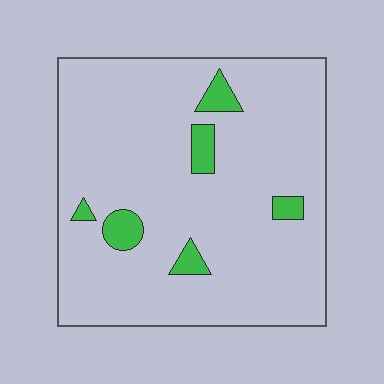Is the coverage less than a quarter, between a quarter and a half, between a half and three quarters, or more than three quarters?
Less than a quarter.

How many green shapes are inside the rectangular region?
6.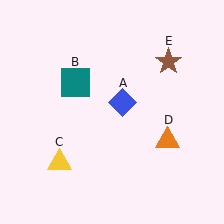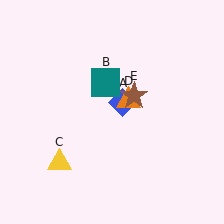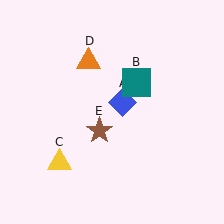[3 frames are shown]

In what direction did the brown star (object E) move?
The brown star (object E) moved down and to the left.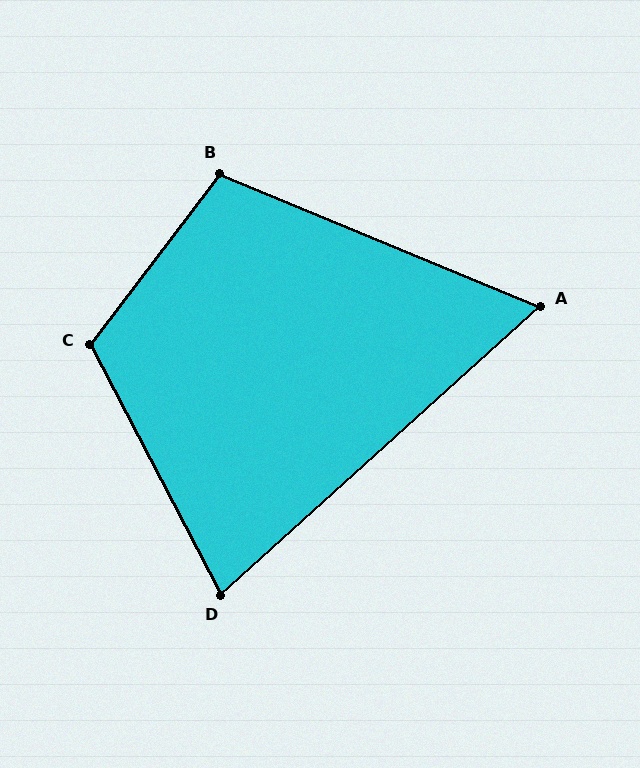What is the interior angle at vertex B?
Approximately 105 degrees (obtuse).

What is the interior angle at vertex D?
Approximately 75 degrees (acute).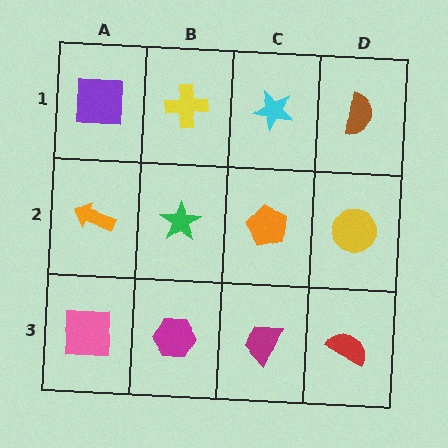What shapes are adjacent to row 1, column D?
A yellow circle (row 2, column D), a cyan star (row 1, column C).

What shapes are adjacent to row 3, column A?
An orange arrow (row 2, column A), a magenta hexagon (row 3, column B).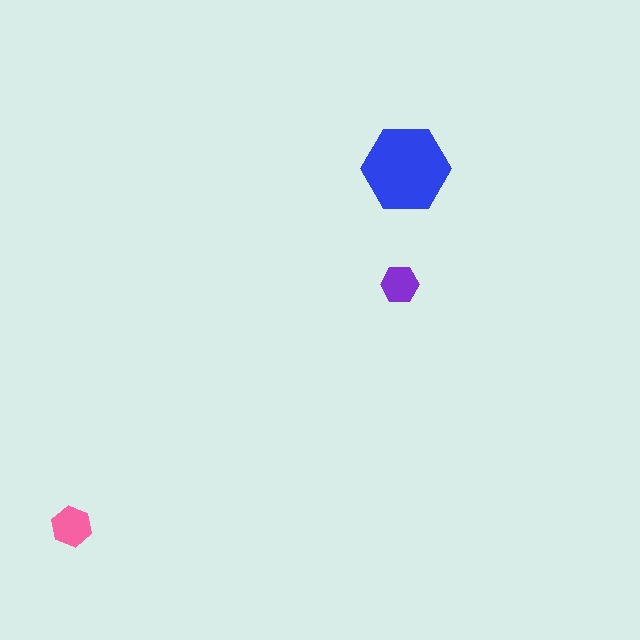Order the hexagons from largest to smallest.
the blue one, the pink one, the purple one.